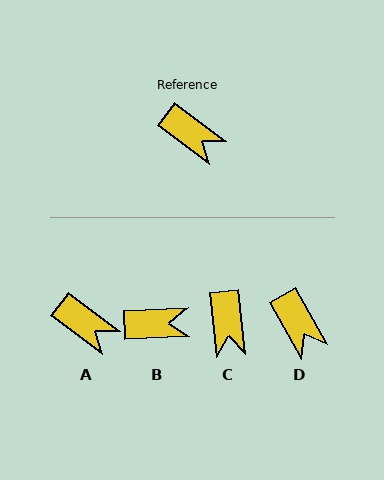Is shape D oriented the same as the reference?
No, it is off by about 24 degrees.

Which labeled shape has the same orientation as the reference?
A.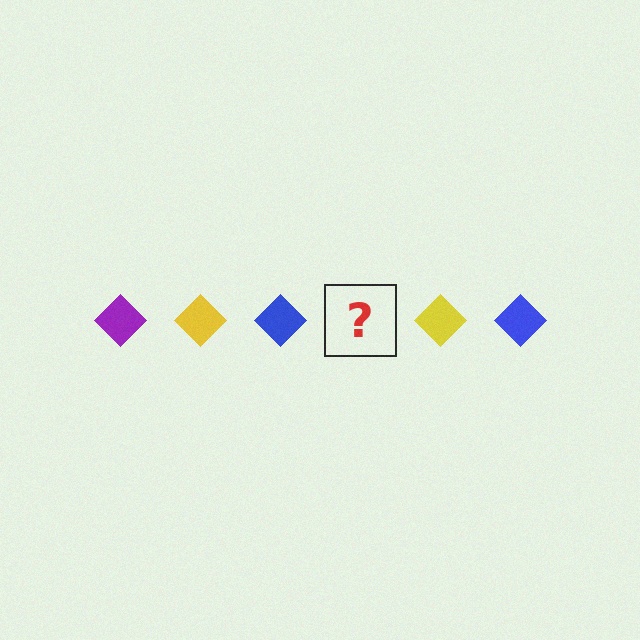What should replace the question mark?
The question mark should be replaced with a purple diamond.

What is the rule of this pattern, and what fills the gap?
The rule is that the pattern cycles through purple, yellow, blue diamonds. The gap should be filled with a purple diamond.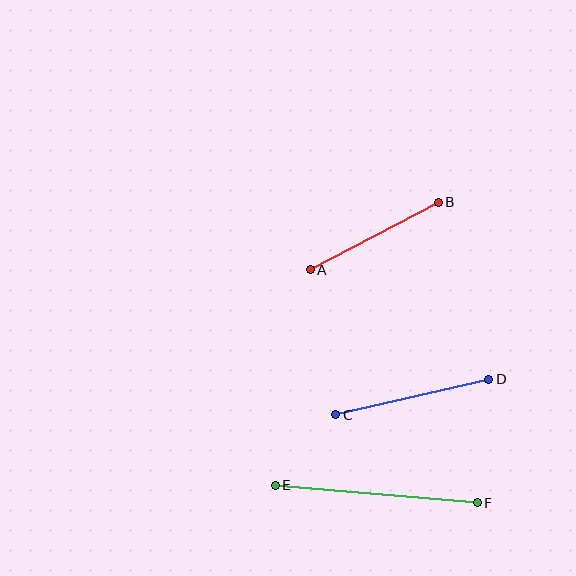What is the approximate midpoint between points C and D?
The midpoint is at approximately (412, 397) pixels.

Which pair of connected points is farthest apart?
Points E and F are farthest apart.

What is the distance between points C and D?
The distance is approximately 157 pixels.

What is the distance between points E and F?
The distance is approximately 203 pixels.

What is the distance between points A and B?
The distance is approximately 145 pixels.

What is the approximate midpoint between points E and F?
The midpoint is at approximately (376, 494) pixels.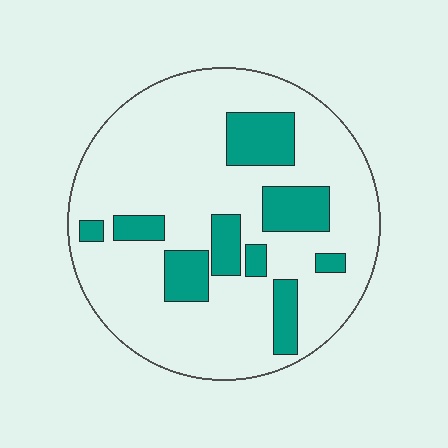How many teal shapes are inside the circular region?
9.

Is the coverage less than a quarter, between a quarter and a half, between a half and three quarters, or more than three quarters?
Less than a quarter.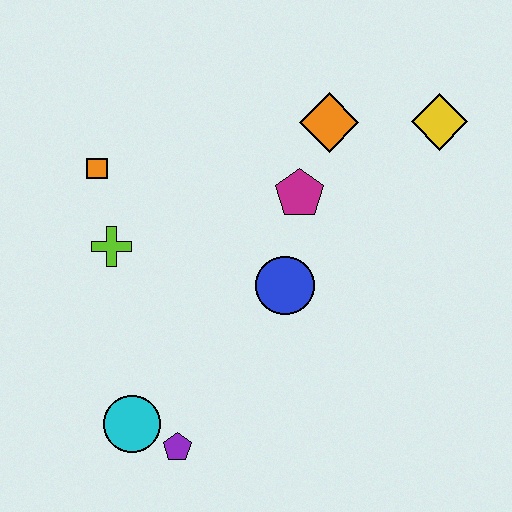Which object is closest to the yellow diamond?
The orange diamond is closest to the yellow diamond.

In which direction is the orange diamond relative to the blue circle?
The orange diamond is above the blue circle.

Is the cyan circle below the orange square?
Yes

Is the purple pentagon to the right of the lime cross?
Yes